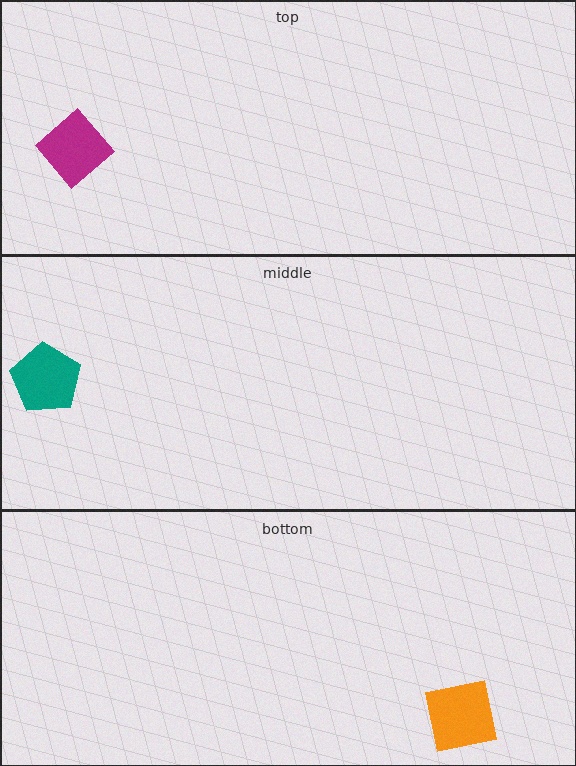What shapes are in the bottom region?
The orange square.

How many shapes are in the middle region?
1.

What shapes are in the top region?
The magenta diamond.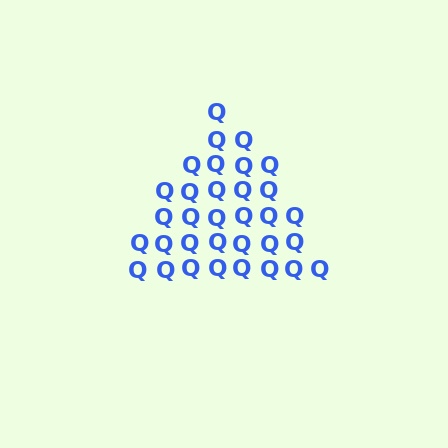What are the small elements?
The small elements are letter Q's.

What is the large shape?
The large shape is a triangle.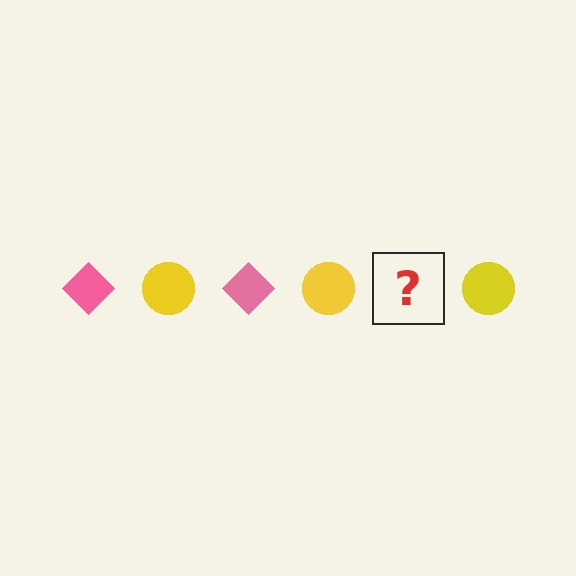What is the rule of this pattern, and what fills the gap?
The rule is that the pattern alternates between pink diamond and yellow circle. The gap should be filled with a pink diamond.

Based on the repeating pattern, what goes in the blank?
The blank should be a pink diamond.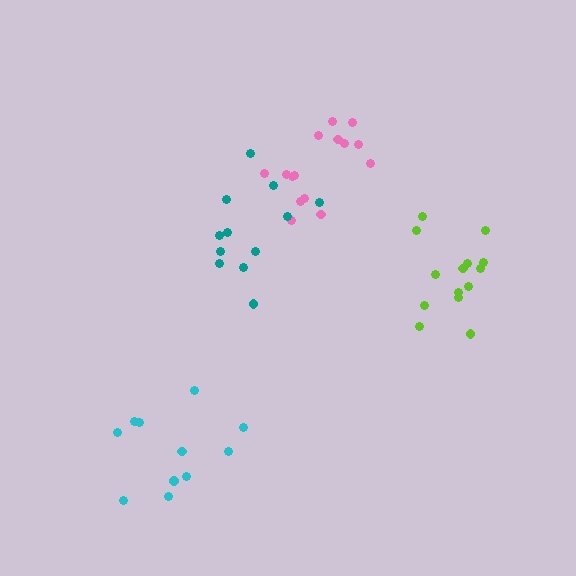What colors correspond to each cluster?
The clusters are colored: cyan, pink, lime, teal.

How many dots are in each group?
Group 1: 11 dots, Group 2: 15 dots, Group 3: 14 dots, Group 4: 12 dots (52 total).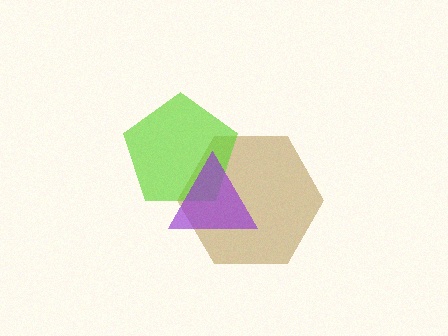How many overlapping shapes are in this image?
There are 3 overlapping shapes in the image.